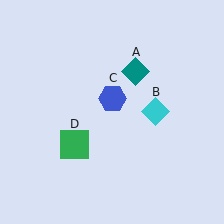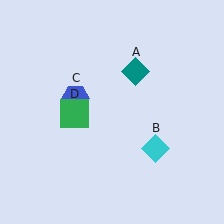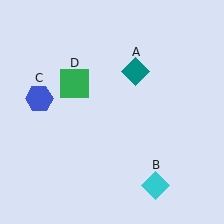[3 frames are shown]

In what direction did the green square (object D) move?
The green square (object D) moved up.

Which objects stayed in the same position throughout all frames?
Teal diamond (object A) remained stationary.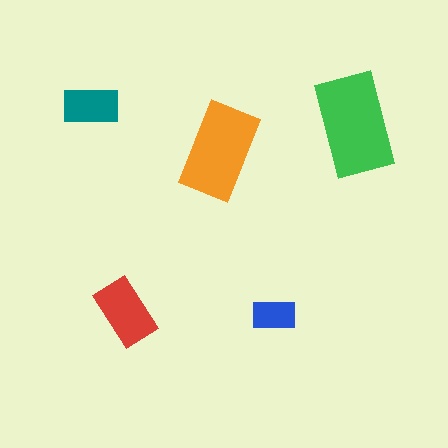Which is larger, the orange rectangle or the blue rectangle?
The orange one.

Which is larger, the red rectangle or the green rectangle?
The green one.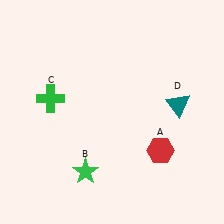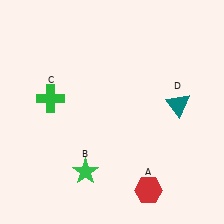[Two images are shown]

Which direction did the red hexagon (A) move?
The red hexagon (A) moved down.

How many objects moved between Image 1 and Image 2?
1 object moved between the two images.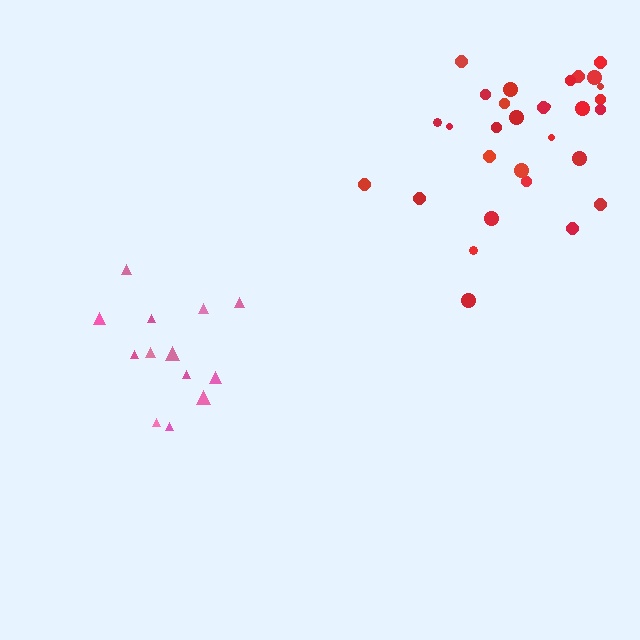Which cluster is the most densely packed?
Red.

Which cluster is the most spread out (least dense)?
Pink.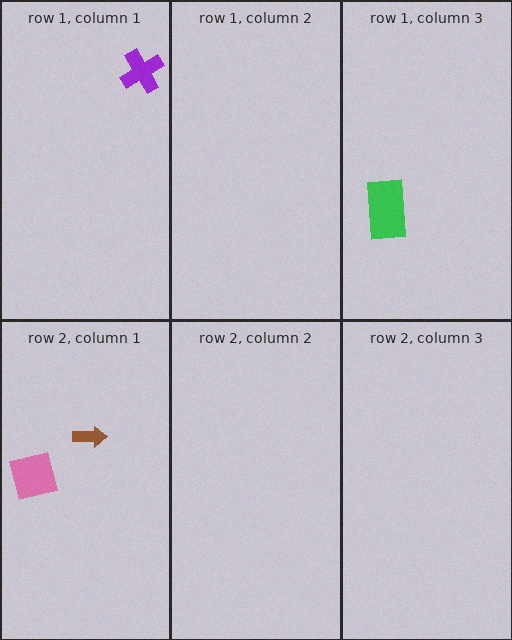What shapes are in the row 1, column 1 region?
The purple cross.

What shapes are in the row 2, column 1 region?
The pink square, the brown arrow.